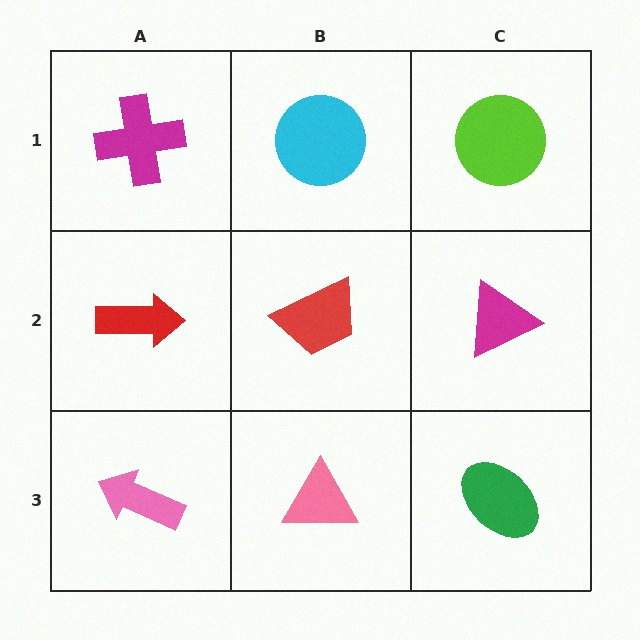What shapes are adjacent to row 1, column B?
A red trapezoid (row 2, column B), a magenta cross (row 1, column A), a lime circle (row 1, column C).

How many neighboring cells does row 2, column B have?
4.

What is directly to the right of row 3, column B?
A green ellipse.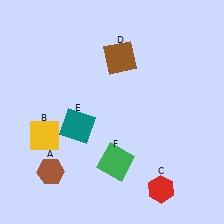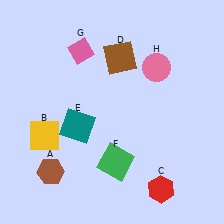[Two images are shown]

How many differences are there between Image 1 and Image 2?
There are 2 differences between the two images.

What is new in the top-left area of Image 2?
A pink diamond (G) was added in the top-left area of Image 2.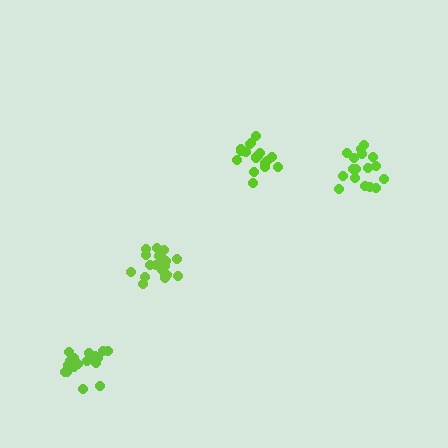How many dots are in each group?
Group 1: 17 dots, Group 2: 18 dots, Group 3: 19 dots, Group 4: 19 dots (73 total).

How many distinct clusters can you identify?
There are 4 distinct clusters.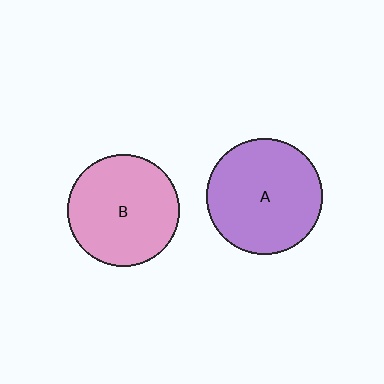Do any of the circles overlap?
No, none of the circles overlap.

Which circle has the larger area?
Circle A (purple).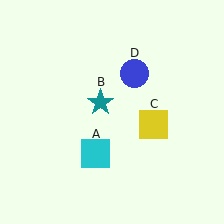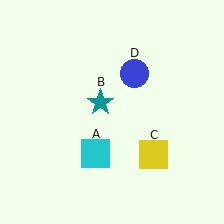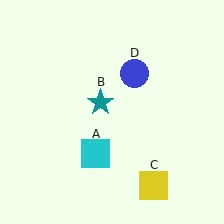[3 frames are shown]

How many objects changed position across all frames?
1 object changed position: yellow square (object C).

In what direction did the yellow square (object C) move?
The yellow square (object C) moved down.